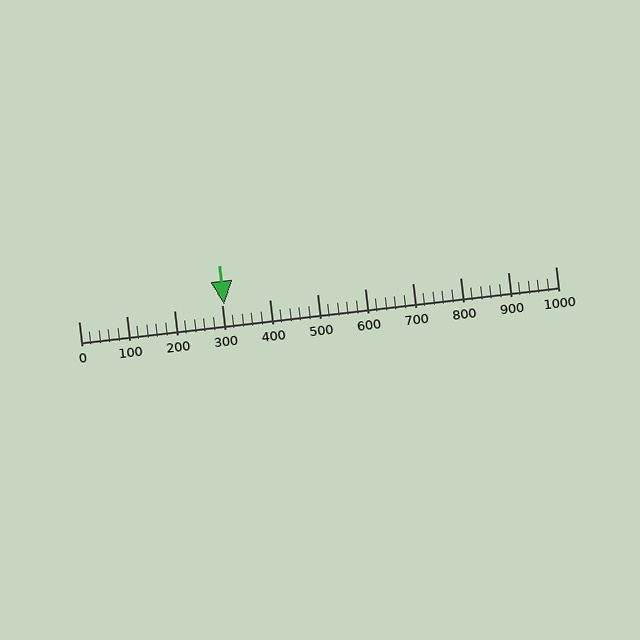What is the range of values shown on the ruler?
The ruler shows values from 0 to 1000.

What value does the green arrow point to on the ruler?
The green arrow points to approximately 305.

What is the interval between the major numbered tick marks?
The major tick marks are spaced 100 units apart.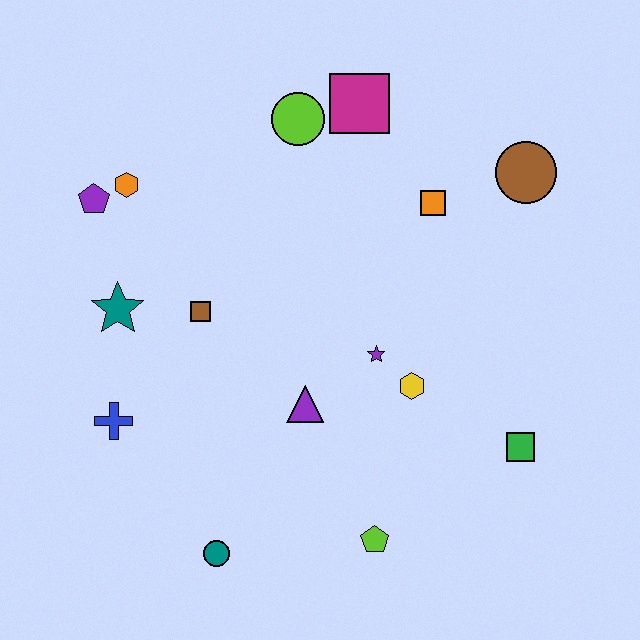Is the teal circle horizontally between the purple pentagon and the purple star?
Yes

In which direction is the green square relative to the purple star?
The green square is to the right of the purple star.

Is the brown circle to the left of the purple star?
No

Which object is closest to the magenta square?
The lime circle is closest to the magenta square.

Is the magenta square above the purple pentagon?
Yes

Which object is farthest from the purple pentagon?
The green square is farthest from the purple pentagon.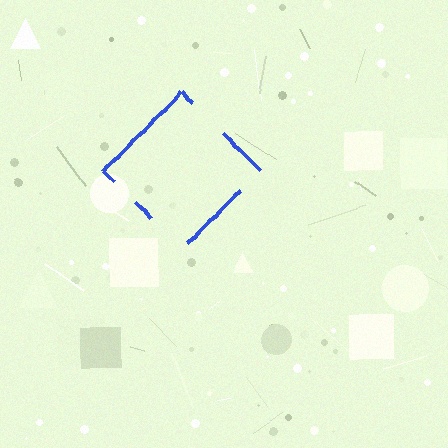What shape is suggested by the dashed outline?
The dashed outline suggests a diamond.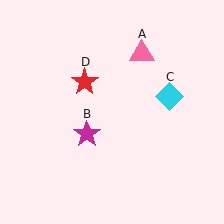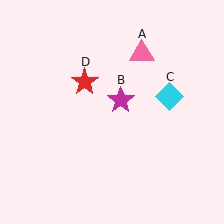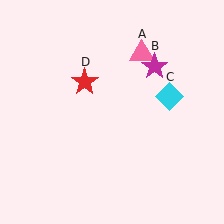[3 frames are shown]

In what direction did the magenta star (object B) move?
The magenta star (object B) moved up and to the right.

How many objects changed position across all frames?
1 object changed position: magenta star (object B).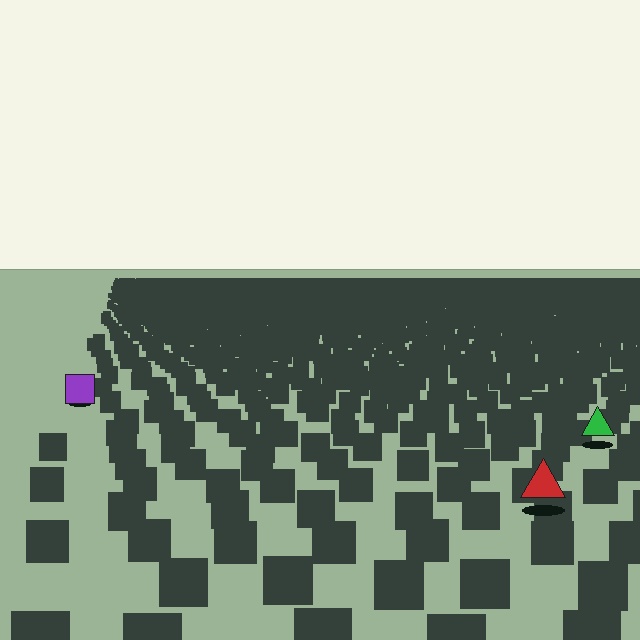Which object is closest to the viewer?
The red triangle is closest. The texture marks near it are larger and more spread out.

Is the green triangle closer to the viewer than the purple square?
Yes. The green triangle is closer — you can tell from the texture gradient: the ground texture is coarser near it.